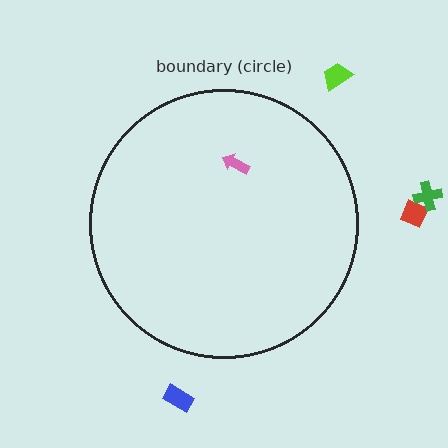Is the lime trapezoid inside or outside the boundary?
Outside.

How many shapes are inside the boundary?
1 inside, 4 outside.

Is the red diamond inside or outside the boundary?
Outside.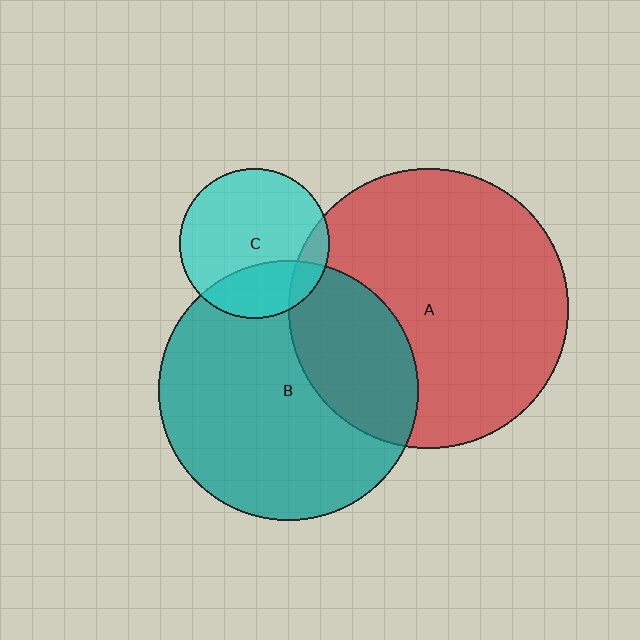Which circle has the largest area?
Circle A (red).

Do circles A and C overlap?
Yes.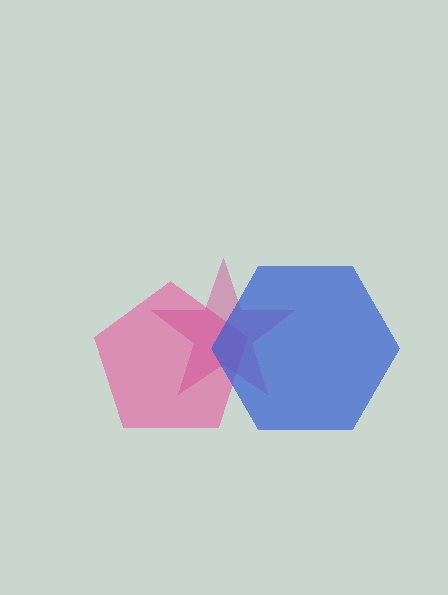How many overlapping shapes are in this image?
There are 3 overlapping shapes in the image.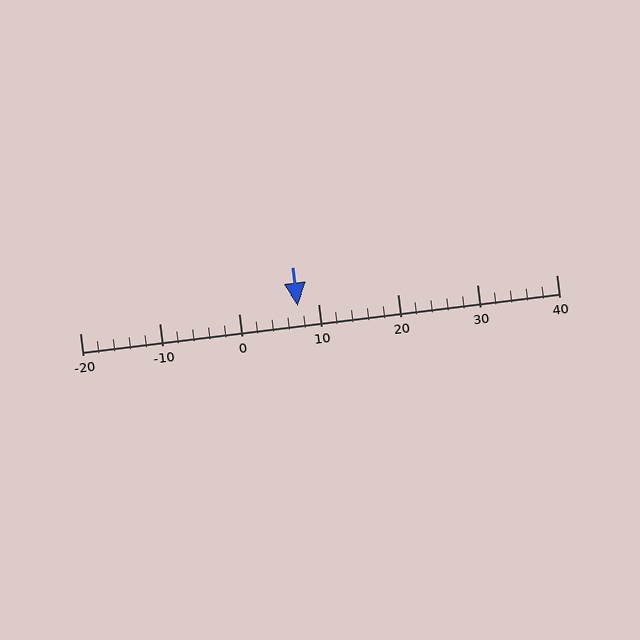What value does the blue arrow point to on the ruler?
The blue arrow points to approximately 7.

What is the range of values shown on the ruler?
The ruler shows values from -20 to 40.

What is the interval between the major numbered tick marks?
The major tick marks are spaced 10 units apart.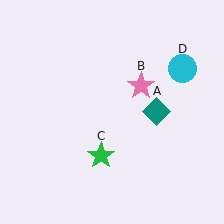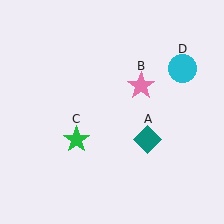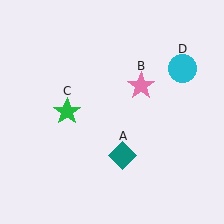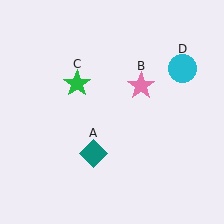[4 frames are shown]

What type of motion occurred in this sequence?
The teal diamond (object A), green star (object C) rotated clockwise around the center of the scene.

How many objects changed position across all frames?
2 objects changed position: teal diamond (object A), green star (object C).